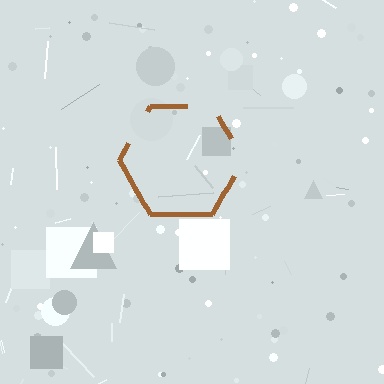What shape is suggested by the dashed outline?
The dashed outline suggests a hexagon.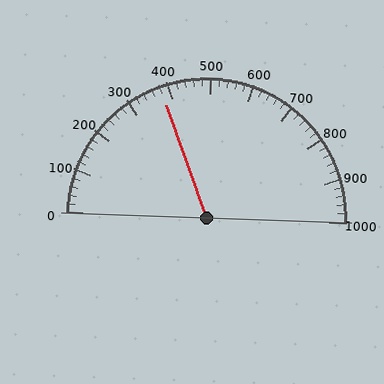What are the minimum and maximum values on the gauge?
The gauge ranges from 0 to 1000.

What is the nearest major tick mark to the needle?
The nearest major tick mark is 400.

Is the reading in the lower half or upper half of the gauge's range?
The reading is in the lower half of the range (0 to 1000).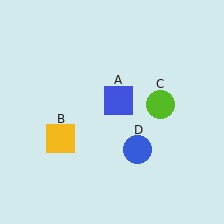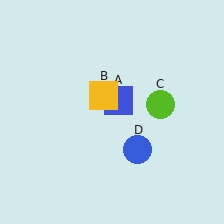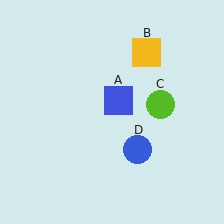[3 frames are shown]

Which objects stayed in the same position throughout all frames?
Blue square (object A) and lime circle (object C) and blue circle (object D) remained stationary.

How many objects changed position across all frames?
1 object changed position: yellow square (object B).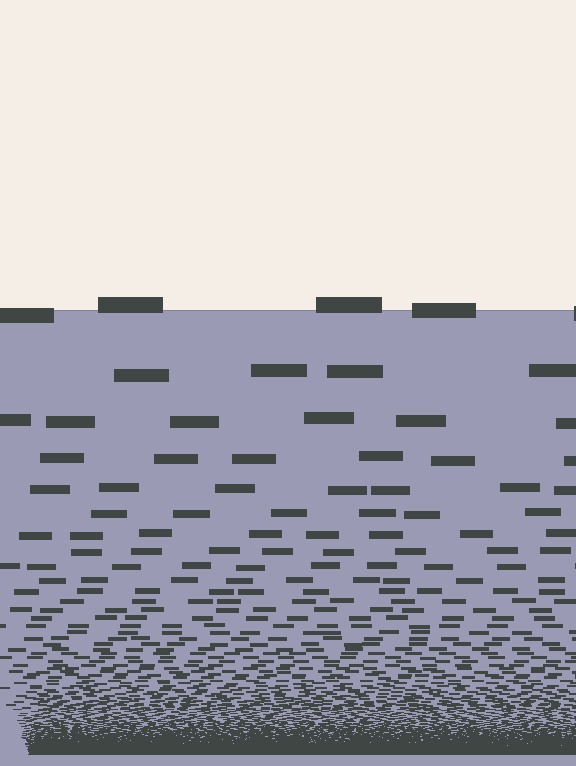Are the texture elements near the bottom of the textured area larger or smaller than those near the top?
Smaller. The gradient is inverted — elements near the bottom are smaller and denser.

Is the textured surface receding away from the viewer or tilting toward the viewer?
The surface appears to tilt toward the viewer. Texture elements get larger and sparser toward the top.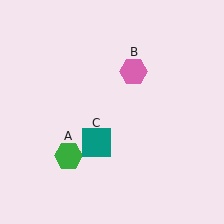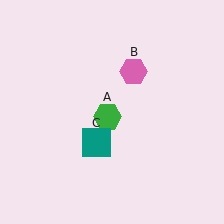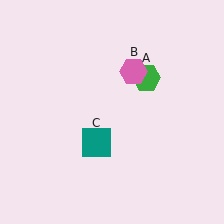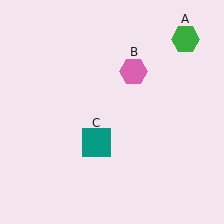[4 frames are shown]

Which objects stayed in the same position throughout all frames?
Pink hexagon (object B) and teal square (object C) remained stationary.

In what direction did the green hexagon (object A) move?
The green hexagon (object A) moved up and to the right.